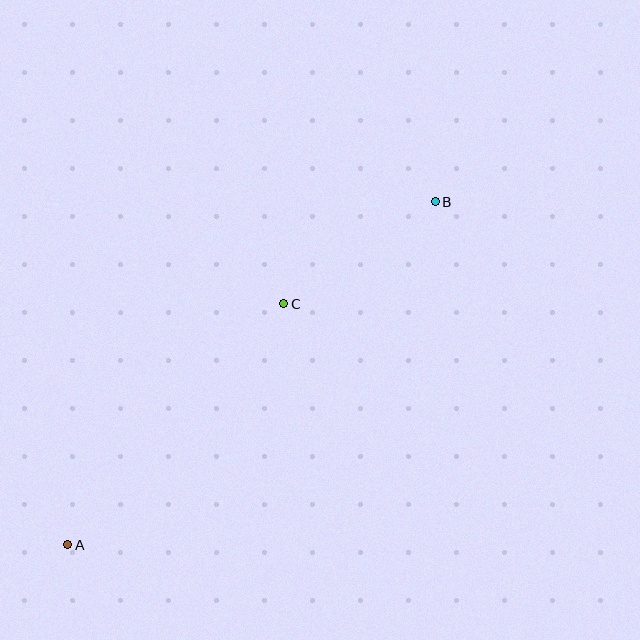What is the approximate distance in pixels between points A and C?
The distance between A and C is approximately 324 pixels.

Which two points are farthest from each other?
Points A and B are farthest from each other.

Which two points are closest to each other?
Points B and C are closest to each other.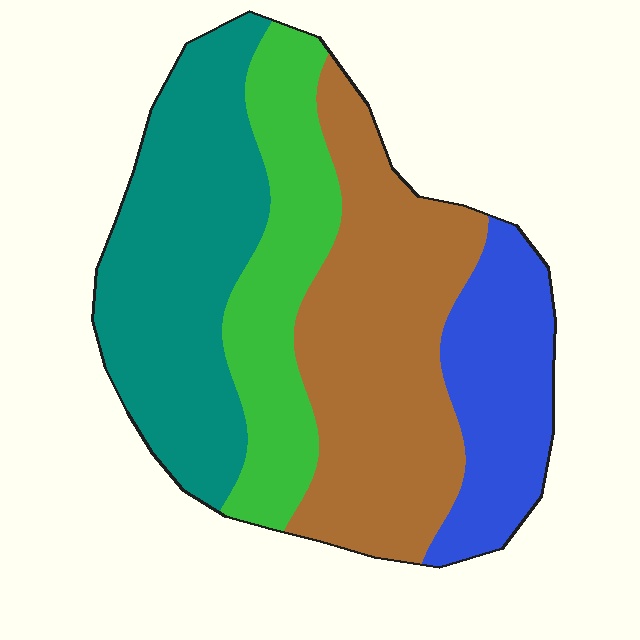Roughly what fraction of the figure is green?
Green covers around 20% of the figure.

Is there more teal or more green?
Teal.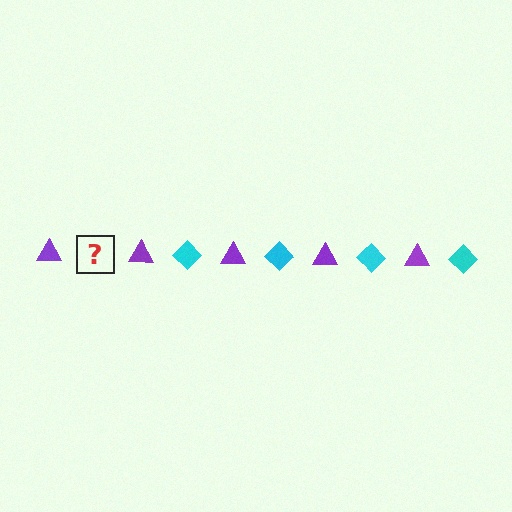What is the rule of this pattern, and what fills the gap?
The rule is that the pattern alternates between purple triangle and cyan diamond. The gap should be filled with a cyan diamond.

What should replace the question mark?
The question mark should be replaced with a cyan diamond.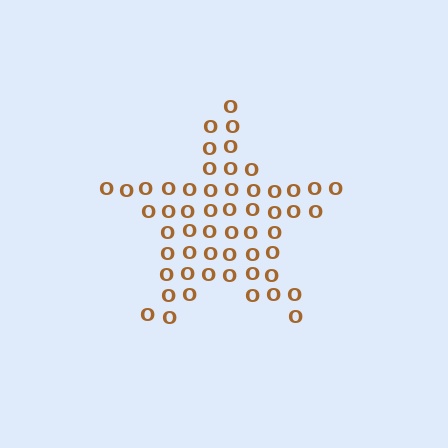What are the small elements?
The small elements are letter O's.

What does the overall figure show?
The overall figure shows a star.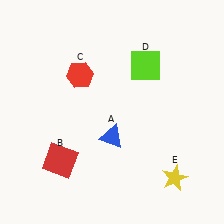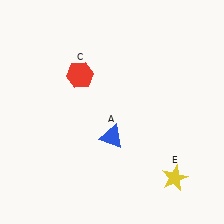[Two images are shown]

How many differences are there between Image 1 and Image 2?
There are 2 differences between the two images.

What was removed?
The red square (B), the lime square (D) were removed in Image 2.